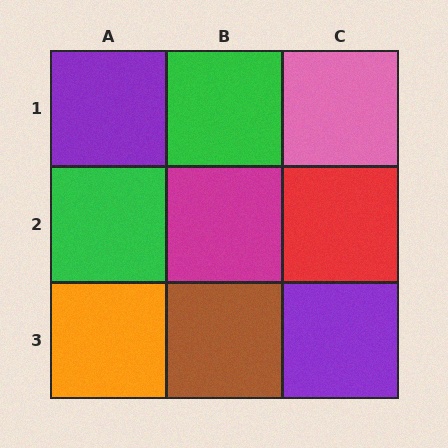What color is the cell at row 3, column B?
Brown.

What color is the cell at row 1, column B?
Green.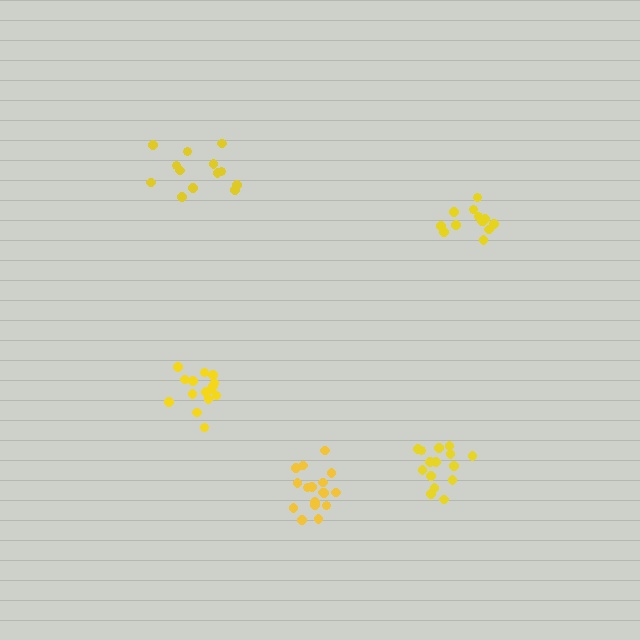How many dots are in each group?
Group 1: 13 dots, Group 2: 15 dots, Group 3: 13 dots, Group 4: 15 dots, Group 5: 17 dots (73 total).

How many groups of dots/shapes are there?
There are 5 groups.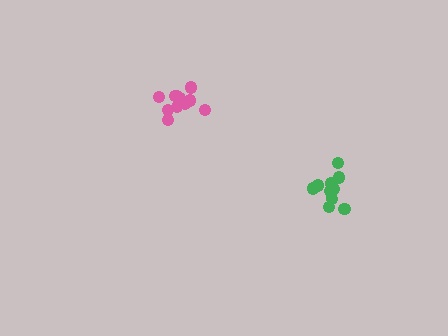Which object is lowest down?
The green cluster is bottommost.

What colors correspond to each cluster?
The clusters are colored: green, pink.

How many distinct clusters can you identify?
There are 2 distinct clusters.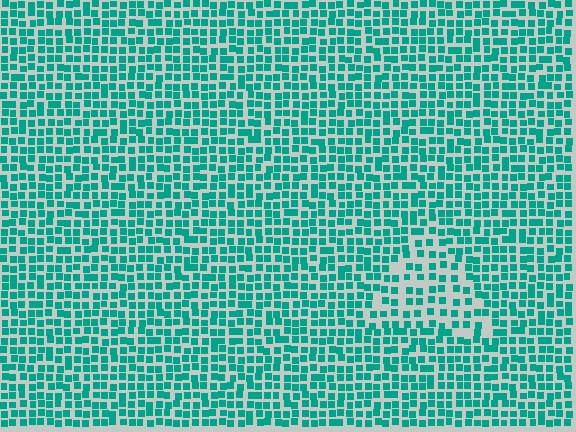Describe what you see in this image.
The image contains small teal elements arranged at two different densities. A triangle-shaped region is visible where the elements are less densely packed than the surrounding area.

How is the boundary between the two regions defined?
The boundary is defined by a change in element density (approximately 1.7x ratio). All elements are the same color, size, and shape.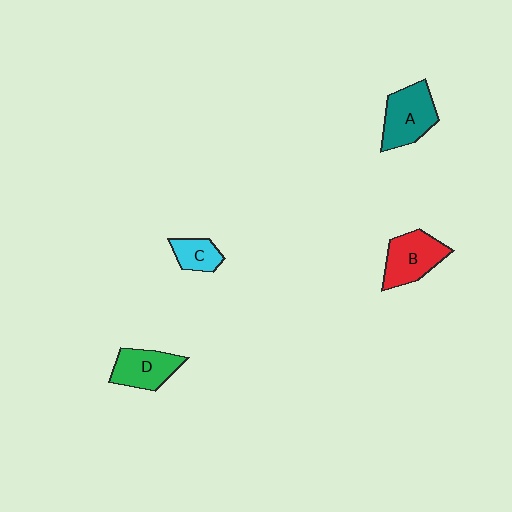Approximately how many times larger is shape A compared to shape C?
Approximately 2.0 times.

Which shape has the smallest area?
Shape C (cyan).